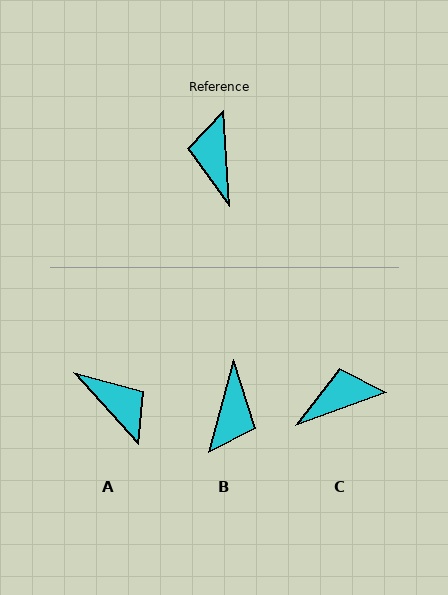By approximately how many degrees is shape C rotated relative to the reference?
Approximately 74 degrees clockwise.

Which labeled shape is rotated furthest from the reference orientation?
B, about 161 degrees away.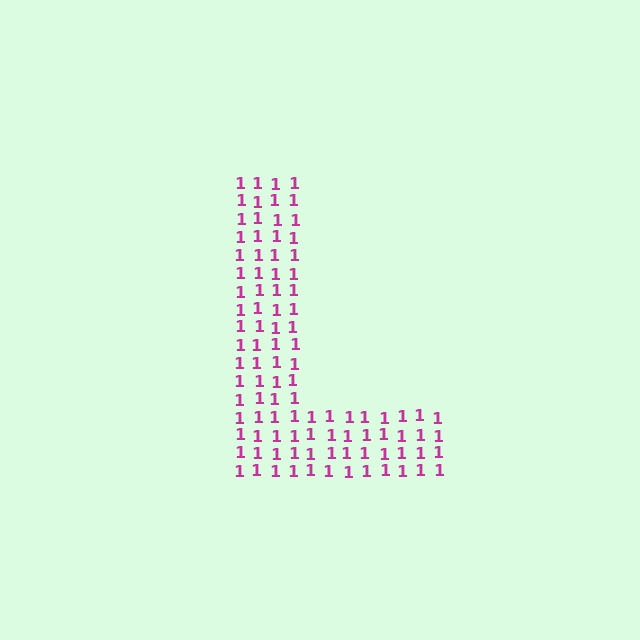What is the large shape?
The large shape is the letter L.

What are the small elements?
The small elements are digit 1's.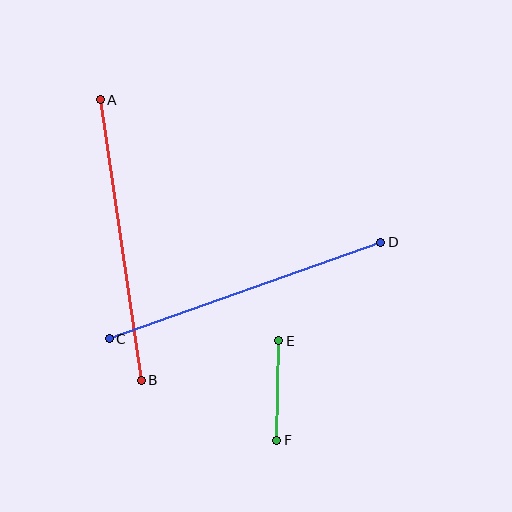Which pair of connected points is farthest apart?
Points C and D are farthest apart.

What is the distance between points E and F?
The distance is approximately 100 pixels.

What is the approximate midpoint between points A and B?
The midpoint is at approximately (121, 240) pixels.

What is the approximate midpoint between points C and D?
The midpoint is at approximately (245, 291) pixels.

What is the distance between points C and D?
The distance is approximately 288 pixels.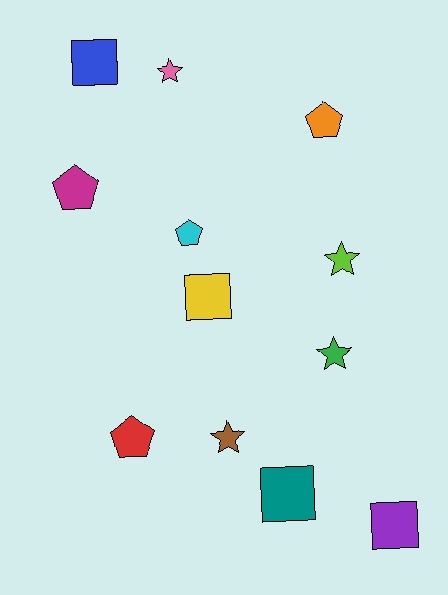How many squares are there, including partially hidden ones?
There are 4 squares.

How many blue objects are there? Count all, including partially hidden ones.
There is 1 blue object.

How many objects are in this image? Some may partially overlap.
There are 12 objects.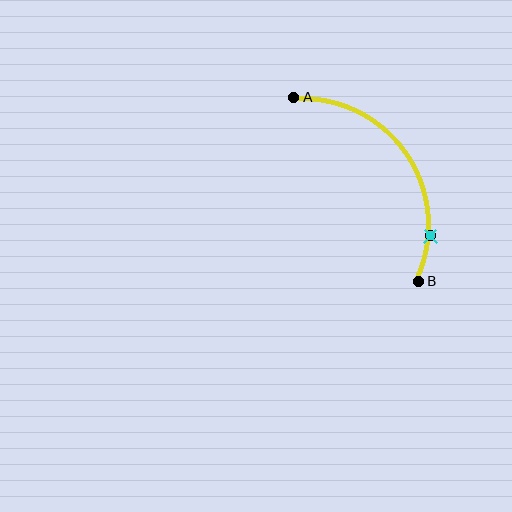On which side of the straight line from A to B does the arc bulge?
The arc bulges above and to the right of the straight line connecting A and B.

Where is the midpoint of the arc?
The arc midpoint is the point on the curve farthest from the straight line joining A and B. It sits above and to the right of that line.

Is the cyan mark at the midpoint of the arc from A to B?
No. The cyan mark lies on the arc but is closer to endpoint B. The arc midpoint would be at the point on the curve equidistant along the arc from both A and B.